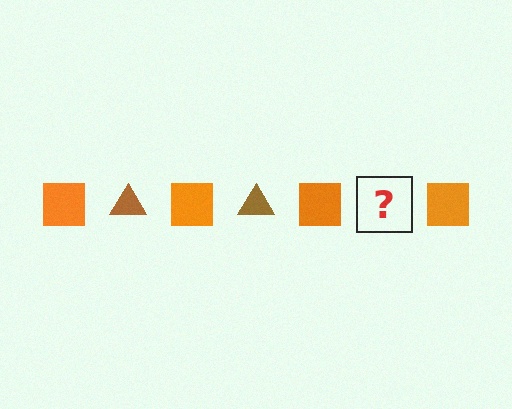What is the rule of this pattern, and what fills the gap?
The rule is that the pattern alternates between orange square and brown triangle. The gap should be filled with a brown triangle.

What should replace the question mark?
The question mark should be replaced with a brown triangle.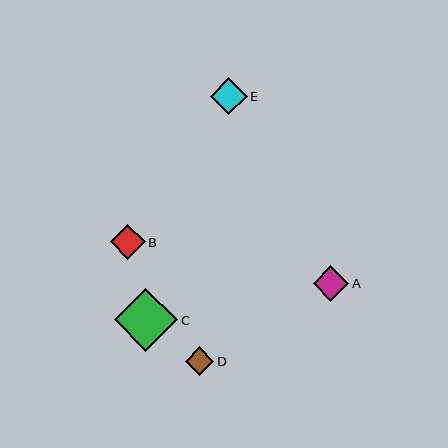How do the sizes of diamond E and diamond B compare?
Diamond E and diamond B are approximately the same size.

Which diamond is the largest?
Diamond C is the largest with a size of approximately 64 pixels.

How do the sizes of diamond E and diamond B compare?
Diamond E and diamond B are approximately the same size.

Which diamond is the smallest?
Diamond D is the smallest with a size of approximately 29 pixels.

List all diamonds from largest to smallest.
From largest to smallest: C, E, A, B, D.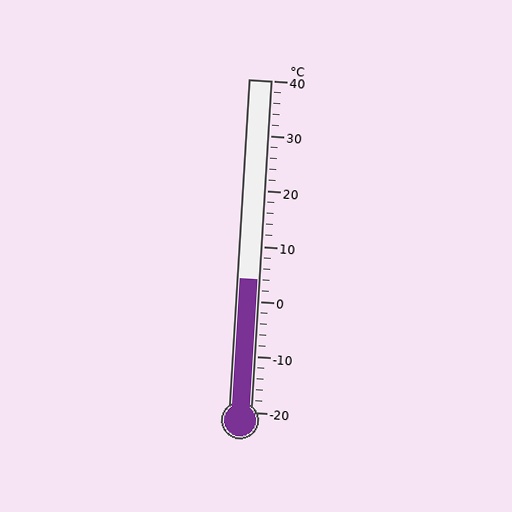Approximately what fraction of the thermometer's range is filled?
The thermometer is filled to approximately 40% of its range.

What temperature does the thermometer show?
The thermometer shows approximately 4°C.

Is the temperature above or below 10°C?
The temperature is below 10°C.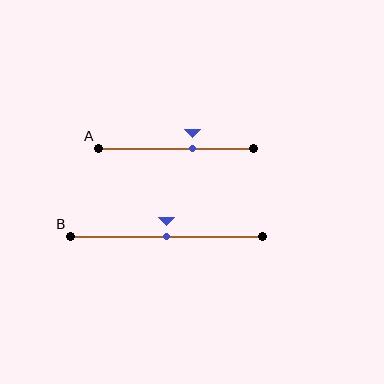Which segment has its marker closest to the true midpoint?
Segment B has its marker closest to the true midpoint.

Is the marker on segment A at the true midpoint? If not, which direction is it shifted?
No, the marker on segment A is shifted to the right by about 11% of the segment length.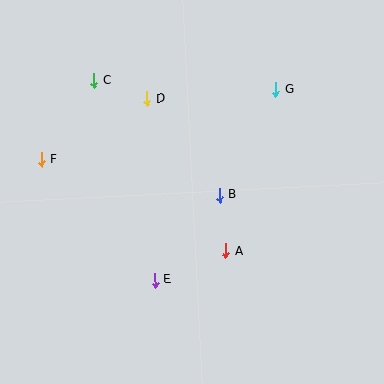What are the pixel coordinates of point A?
Point A is at (226, 251).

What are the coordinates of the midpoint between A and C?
The midpoint between A and C is at (160, 166).